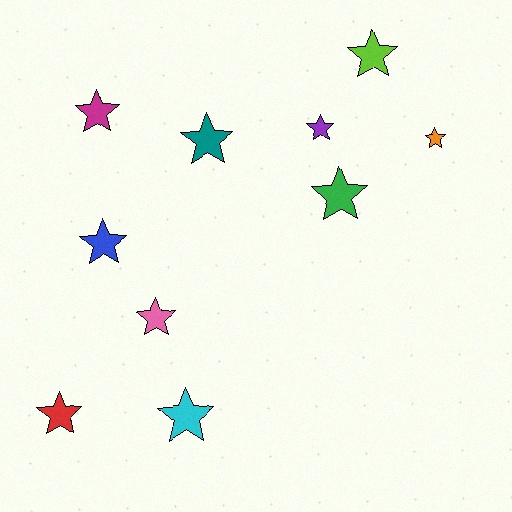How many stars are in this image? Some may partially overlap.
There are 10 stars.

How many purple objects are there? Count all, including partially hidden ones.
There is 1 purple object.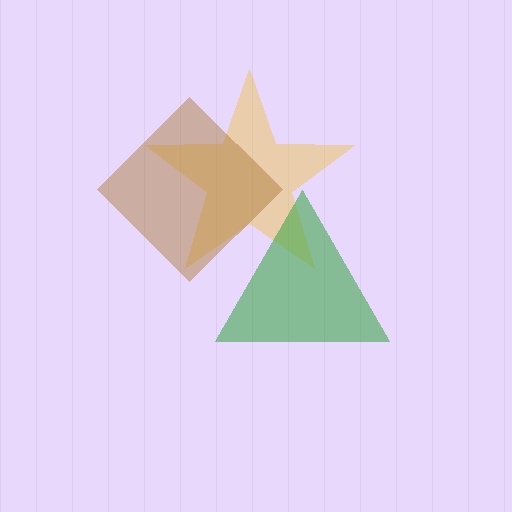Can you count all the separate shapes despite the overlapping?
Yes, there are 3 separate shapes.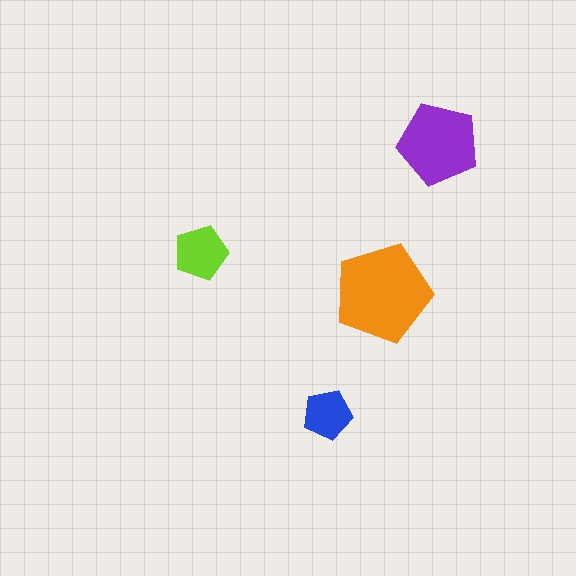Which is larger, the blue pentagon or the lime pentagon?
The lime one.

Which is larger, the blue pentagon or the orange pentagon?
The orange one.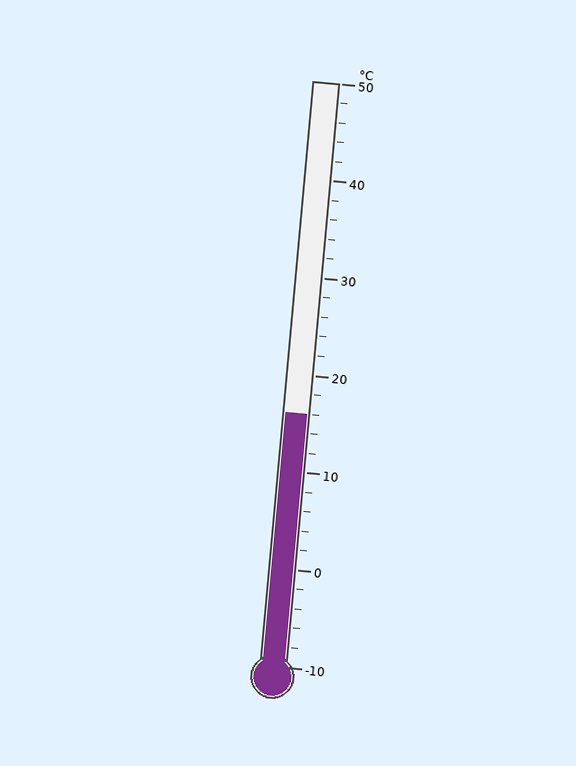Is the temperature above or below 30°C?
The temperature is below 30°C.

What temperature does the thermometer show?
The thermometer shows approximately 16°C.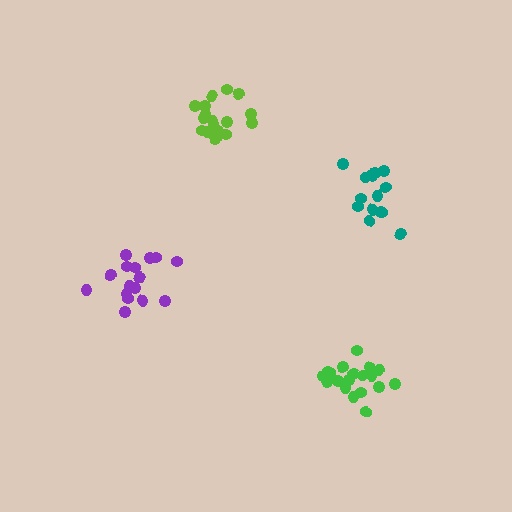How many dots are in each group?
Group 1: 16 dots, Group 2: 14 dots, Group 3: 19 dots, Group 4: 18 dots (67 total).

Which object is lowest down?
The green cluster is bottommost.